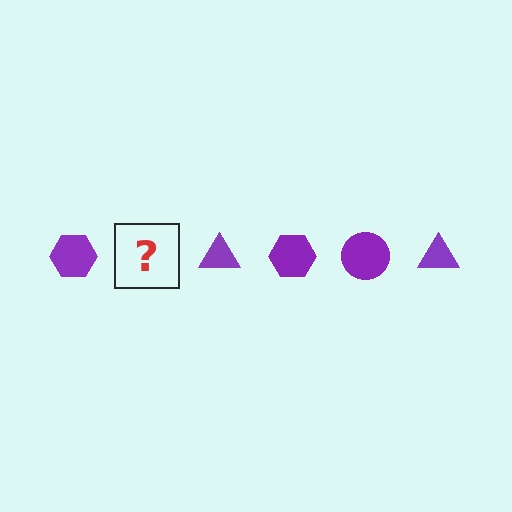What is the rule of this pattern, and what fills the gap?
The rule is that the pattern cycles through hexagon, circle, triangle shapes in purple. The gap should be filled with a purple circle.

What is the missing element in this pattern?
The missing element is a purple circle.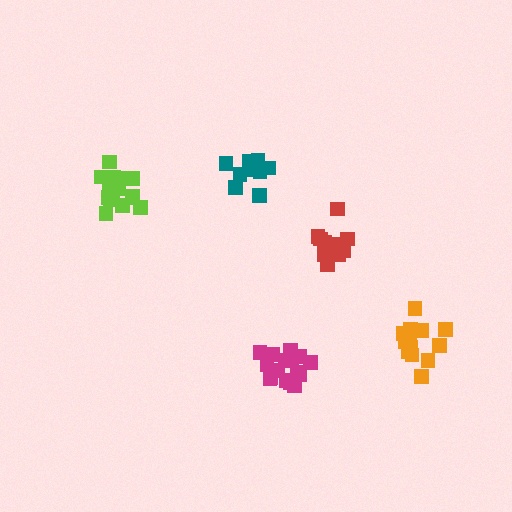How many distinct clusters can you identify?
There are 5 distinct clusters.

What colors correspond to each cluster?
The clusters are colored: teal, magenta, orange, lime, red.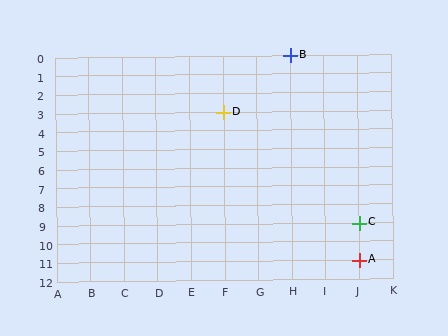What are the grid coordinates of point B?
Point B is at grid coordinates (H, 0).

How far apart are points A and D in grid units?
Points A and D are 4 columns and 8 rows apart (about 8.9 grid units diagonally).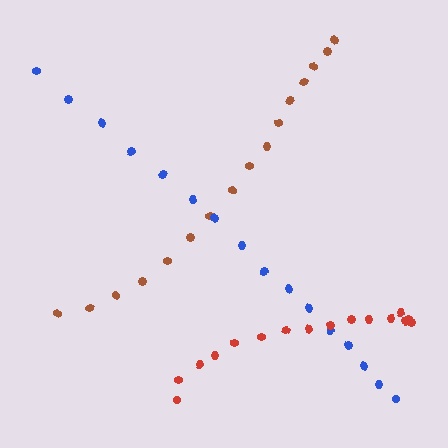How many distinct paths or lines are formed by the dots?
There are 3 distinct paths.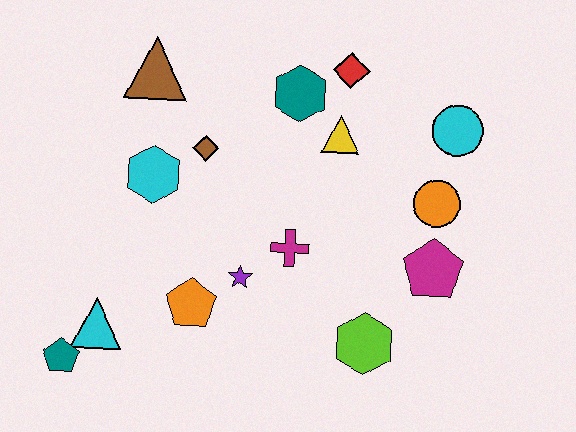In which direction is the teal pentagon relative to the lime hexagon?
The teal pentagon is to the left of the lime hexagon.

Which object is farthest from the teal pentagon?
The cyan circle is farthest from the teal pentagon.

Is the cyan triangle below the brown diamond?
Yes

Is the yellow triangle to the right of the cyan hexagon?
Yes